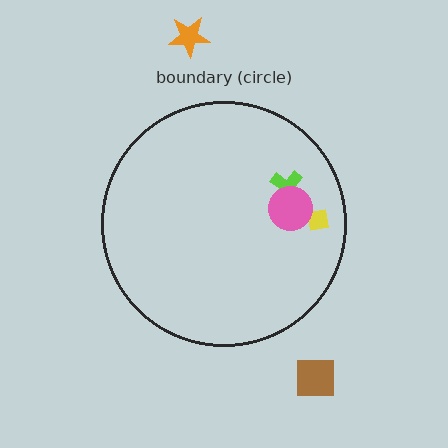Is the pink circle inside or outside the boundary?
Inside.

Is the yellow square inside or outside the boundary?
Inside.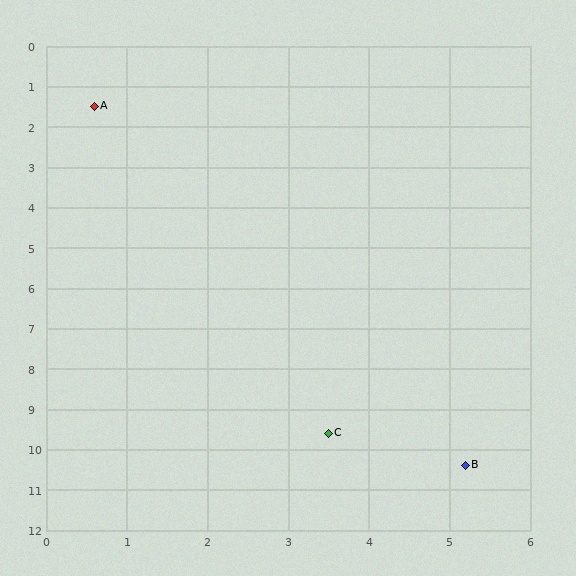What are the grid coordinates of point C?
Point C is at approximately (3.5, 9.6).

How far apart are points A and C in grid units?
Points A and C are about 8.6 grid units apart.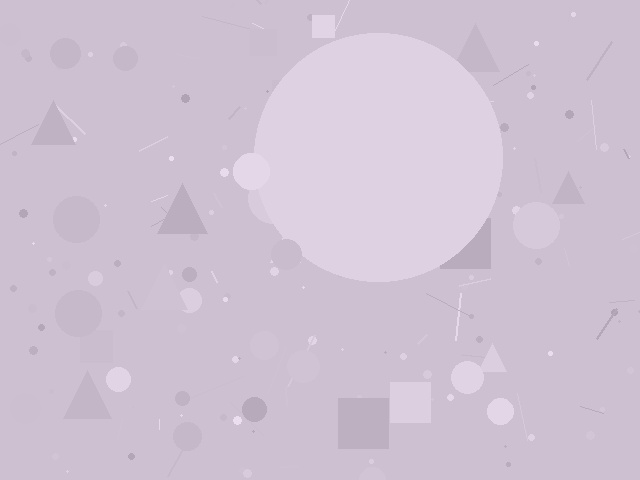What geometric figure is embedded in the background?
A circle is embedded in the background.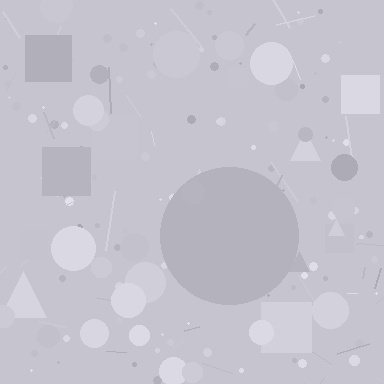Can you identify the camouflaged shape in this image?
The camouflaged shape is a circle.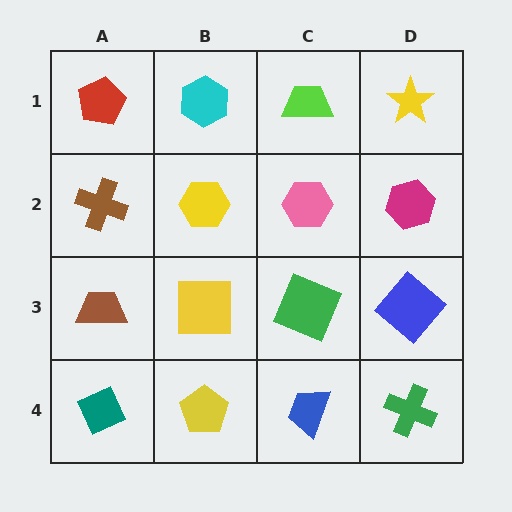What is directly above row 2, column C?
A lime trapezoid.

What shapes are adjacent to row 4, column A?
A brown trapezoid (row 3, column A), a yellow pentagon (row 4, column B).